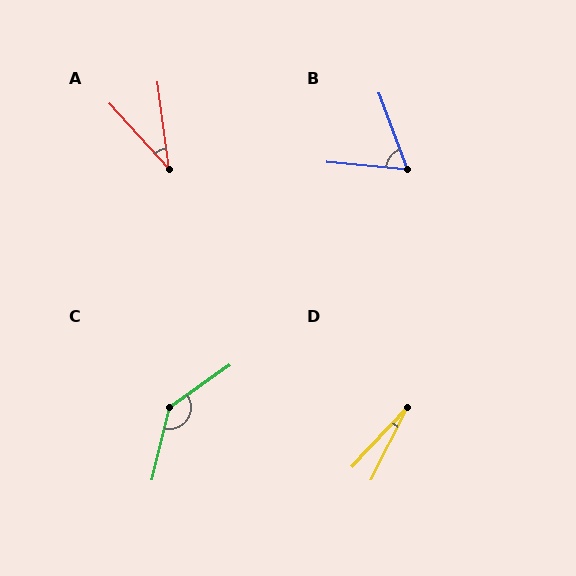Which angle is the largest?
C, at approximately 138 degrees.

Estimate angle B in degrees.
Approximately 64 degrees.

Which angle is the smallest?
D, at approximately 17 degrees.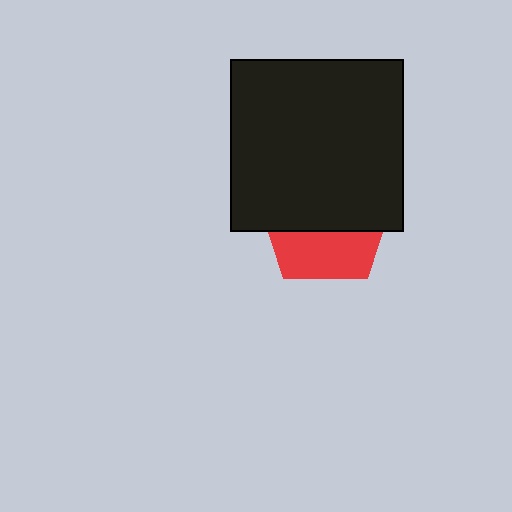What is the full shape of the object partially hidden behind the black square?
The partially hidden object is a red pentagon.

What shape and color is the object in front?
The object in front is a black square.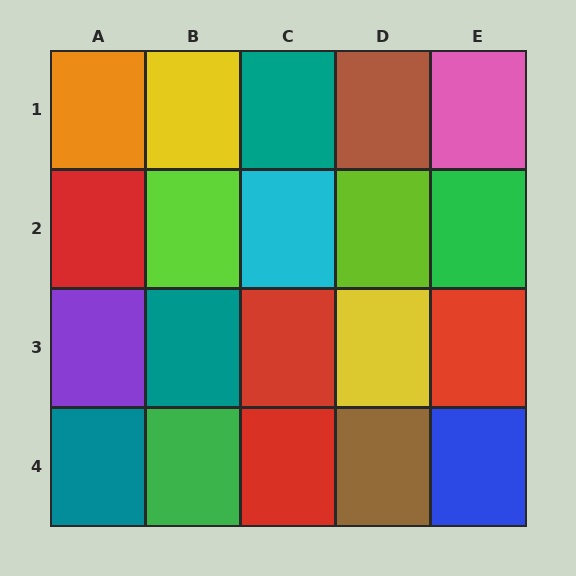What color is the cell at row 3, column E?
Red.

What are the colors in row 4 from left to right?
Teal, green, red, brown, blue.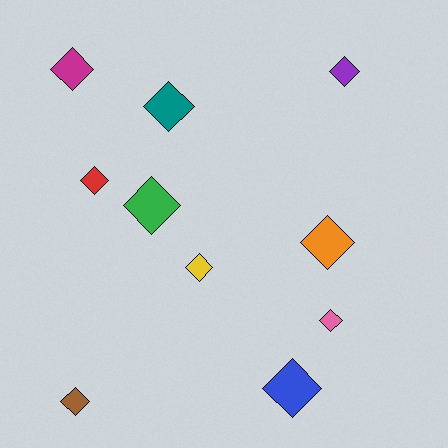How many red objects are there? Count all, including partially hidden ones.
There is 1 red object.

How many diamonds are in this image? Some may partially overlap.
There are 10 diamonds.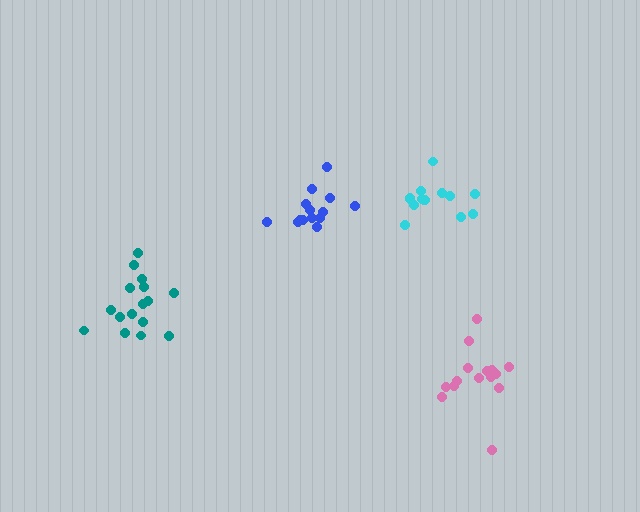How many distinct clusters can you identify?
There are 4 distinct clusters.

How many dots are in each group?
Group 1: 14 dots, Group 2: 14 dots, Group 3: 16 dots, Group 4: 15 dots (59 total).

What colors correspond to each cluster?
The clusters are colored: cyan, blue, teal, pink.